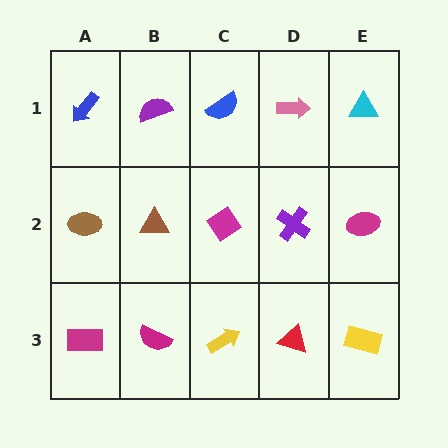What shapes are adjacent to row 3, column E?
A magenta ellipse (row 2, column E), a red triangle (row 3, column D).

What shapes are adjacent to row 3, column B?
A brown triangle (row 2, column B), a magenta rectangle (row 3, column A), a yellow arrow (row 3, column C).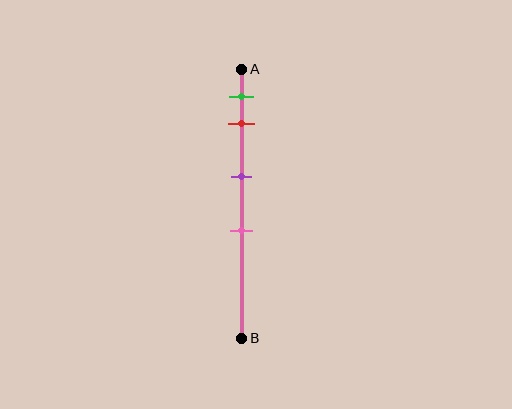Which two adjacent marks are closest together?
The green and red marks are the closest adjacent pair.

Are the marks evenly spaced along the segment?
No, the marks are not evenly spaced.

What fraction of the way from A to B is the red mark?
The red mark is approximately 20% (0.2) of the way from A to B.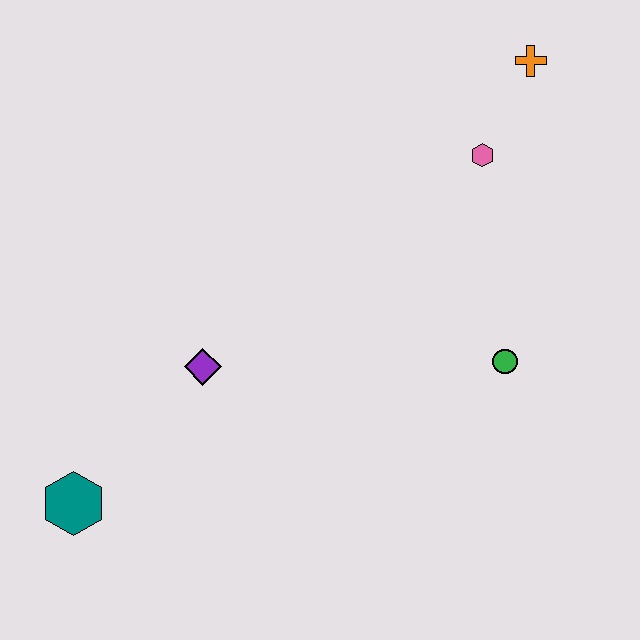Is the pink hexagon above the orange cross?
No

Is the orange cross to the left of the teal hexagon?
No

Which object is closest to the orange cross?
The pink hexagon is closest to the orange cross.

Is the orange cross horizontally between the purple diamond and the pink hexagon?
No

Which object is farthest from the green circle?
The teal hexagon is farthest from the green circle.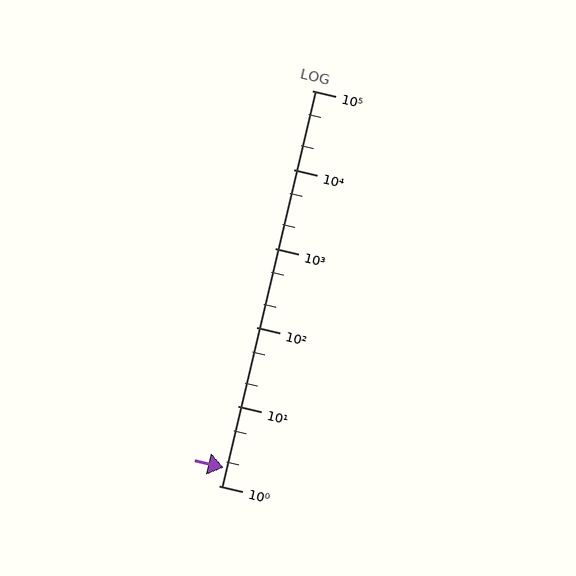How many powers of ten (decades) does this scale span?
The scale spans 5 decades, from 1 to 100000.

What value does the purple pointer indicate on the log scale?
The pointer indicates approximately 1.7.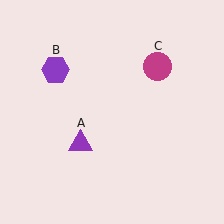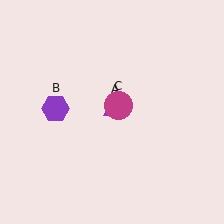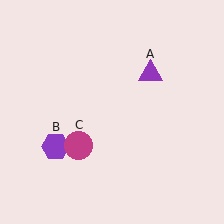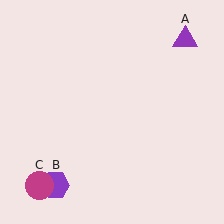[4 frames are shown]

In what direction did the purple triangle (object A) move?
The purple triangle (object A) moved up and to the right.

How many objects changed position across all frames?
3 objects changed position: purple triangle (object A), purple hexagon (object B), magenta circle (object C).